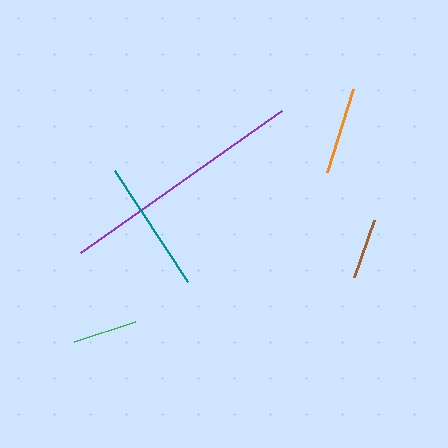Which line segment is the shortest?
The brown line is the shortest at approximately 61 pixels.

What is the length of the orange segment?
The orange segment is approximately 86 pixels long.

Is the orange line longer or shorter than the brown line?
The orange line is longer than the brown line.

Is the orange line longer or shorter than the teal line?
The teal line is longer than the orange line.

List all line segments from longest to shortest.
From longest to shortest: purple, teal, orange, green, brown.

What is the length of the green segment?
The green segment is approximately 65 pixels long.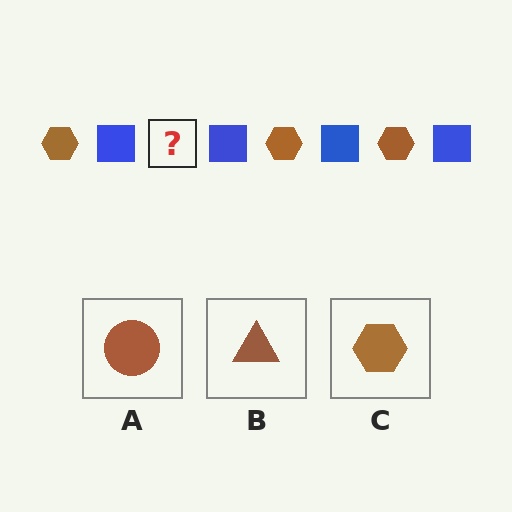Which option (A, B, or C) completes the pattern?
C.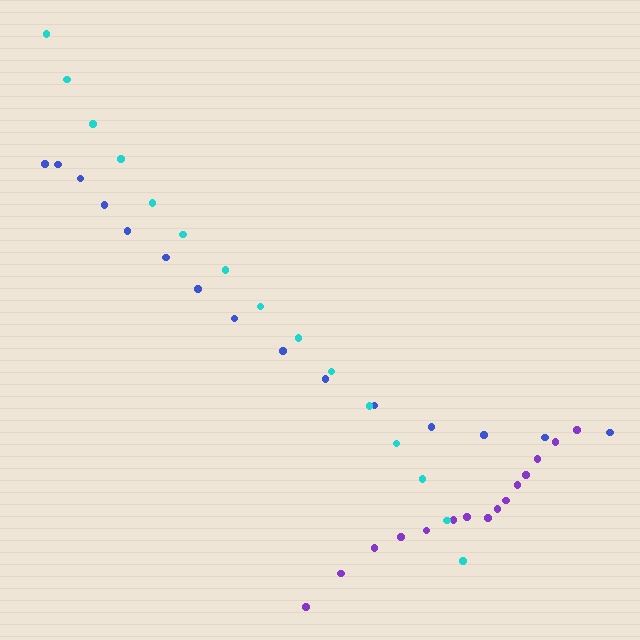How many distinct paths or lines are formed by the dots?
There are 3 distinct paths.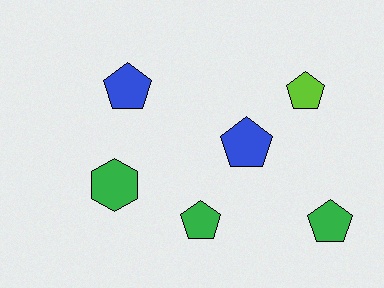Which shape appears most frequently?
Pentagon, with 5 objects.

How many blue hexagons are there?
There are no blue hexagons.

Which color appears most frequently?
Green, with 3 objects.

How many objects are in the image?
There are 6 objects.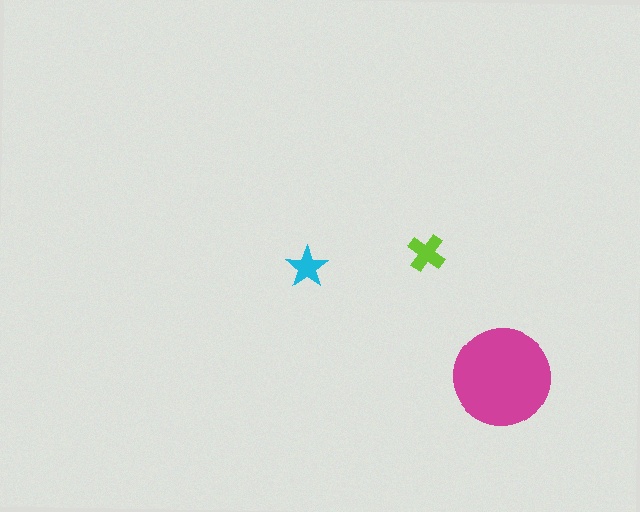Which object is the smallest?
The cyan star.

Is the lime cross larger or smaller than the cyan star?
Larger.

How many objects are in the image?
There are 3 objects in the image.